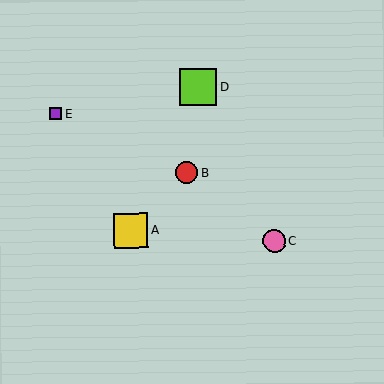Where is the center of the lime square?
The center of the lime square is at (198, 87).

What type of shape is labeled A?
Shape A is a yellow square.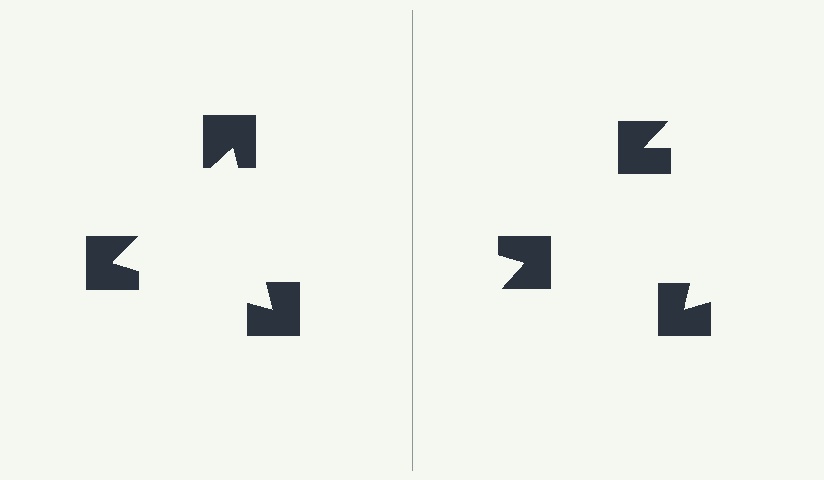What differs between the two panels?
The notched squares are positioned identically on both sides; only the wedge orientations differ. On the left they align to a triangle; on the right they are misaligned.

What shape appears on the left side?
An illusory triangle.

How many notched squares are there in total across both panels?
6 — 3 on each side.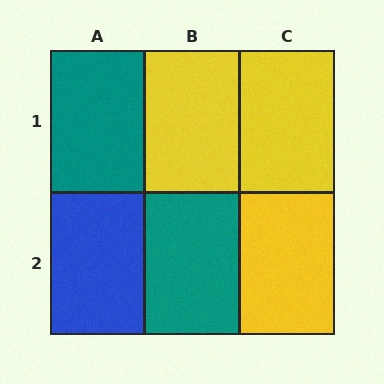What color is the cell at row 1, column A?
Teal.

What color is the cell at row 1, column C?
Yellow.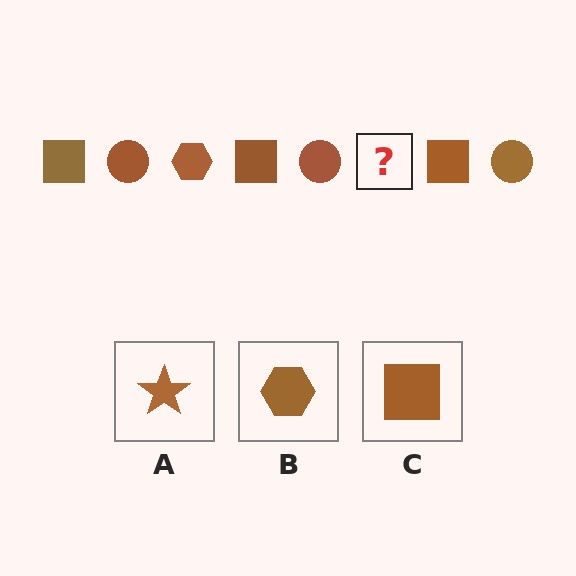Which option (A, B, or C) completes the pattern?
B.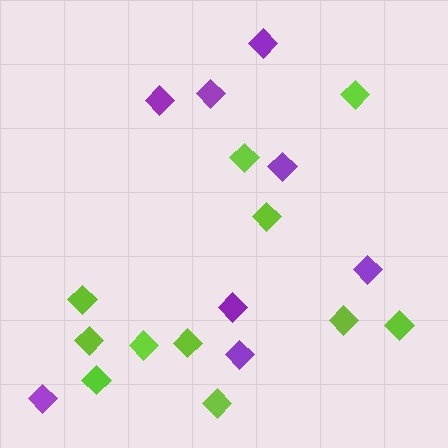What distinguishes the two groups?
There are 2 groups: one group of lime diamonds (11) and one group of purple diamonds (8).